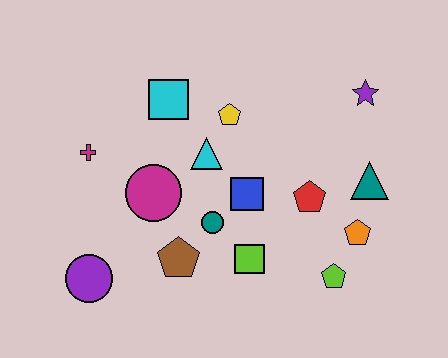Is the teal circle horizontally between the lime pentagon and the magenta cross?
Yes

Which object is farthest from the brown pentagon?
The purple star is farthest from the brown pentagon.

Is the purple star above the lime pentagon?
Yes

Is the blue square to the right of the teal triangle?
No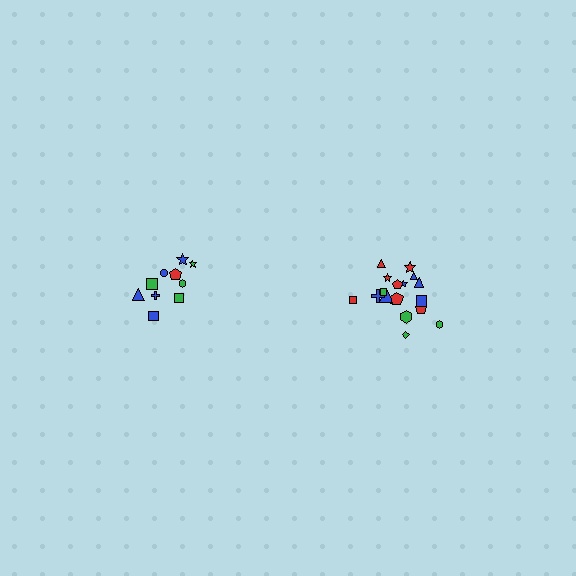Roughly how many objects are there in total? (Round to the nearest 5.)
Roughly 30 objects in total.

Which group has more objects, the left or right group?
The right group.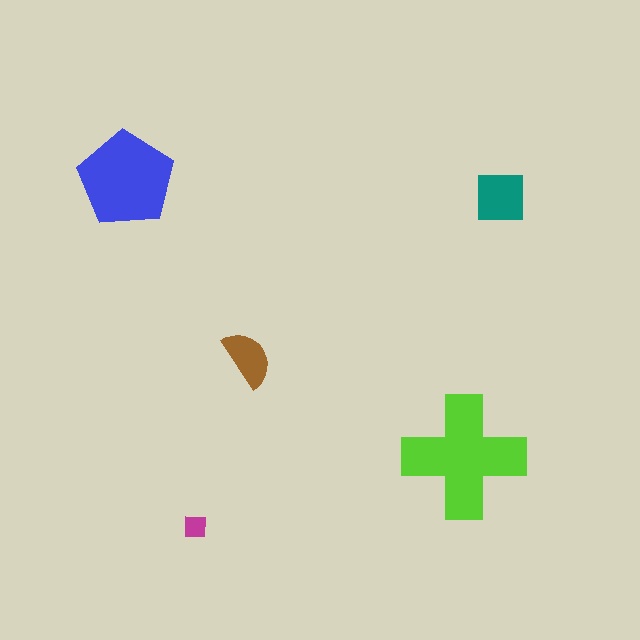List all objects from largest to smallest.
The lime cross, the blue pentagon, the teal square, the brown semicircle, the magenta square.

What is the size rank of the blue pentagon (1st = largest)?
2nd.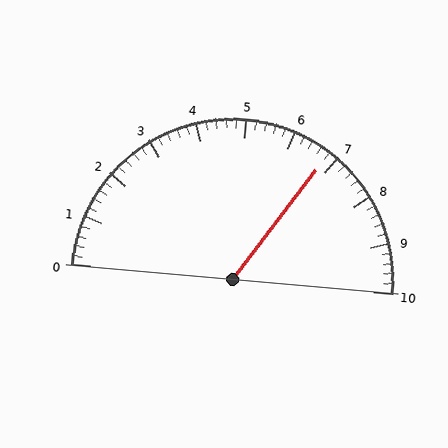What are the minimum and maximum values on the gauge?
The gauge ranges from 0 to 10.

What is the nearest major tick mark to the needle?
The nearest major tick mark is 7.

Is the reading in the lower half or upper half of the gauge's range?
The reading is in the upper half of the range (0 to 10).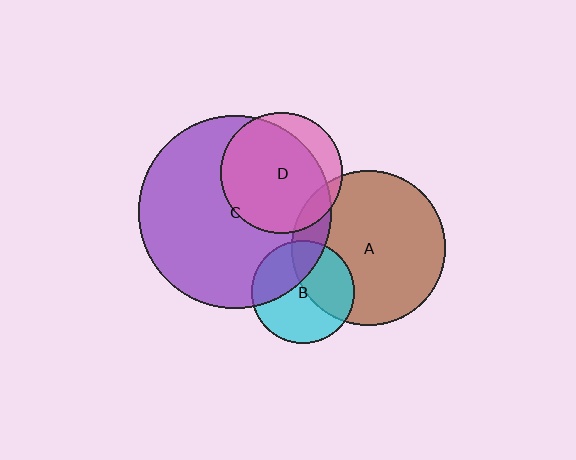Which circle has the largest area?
Circle C (purple).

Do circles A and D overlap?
Yes.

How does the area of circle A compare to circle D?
Approximately 1.6 times.